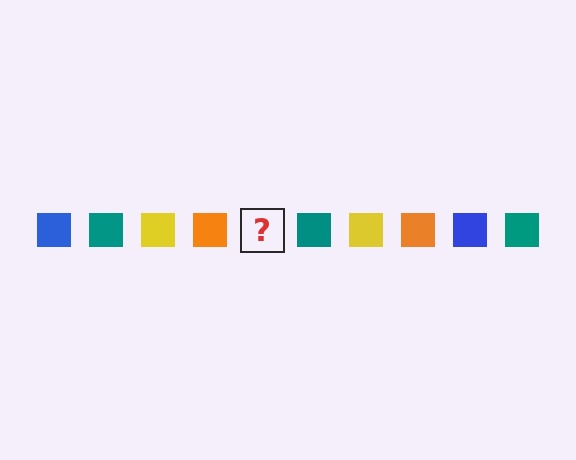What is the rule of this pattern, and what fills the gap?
The rule is that the pattern cycles through blue, teal, yellow, orange squares. The gap should be filled with a blue square.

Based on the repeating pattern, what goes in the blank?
The blank should be a blue square.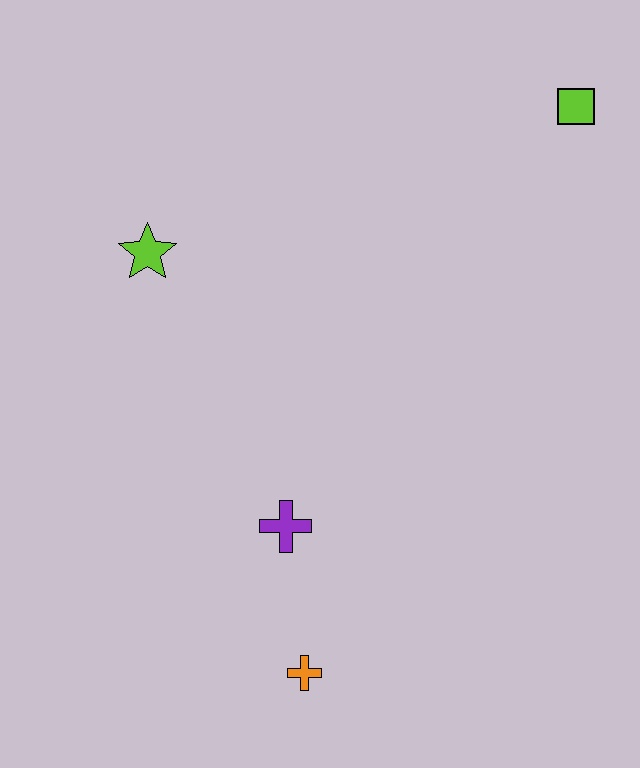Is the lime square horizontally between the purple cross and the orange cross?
No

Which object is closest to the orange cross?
The purple cross is closest to the orange cross.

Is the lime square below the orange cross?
No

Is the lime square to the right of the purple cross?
Yes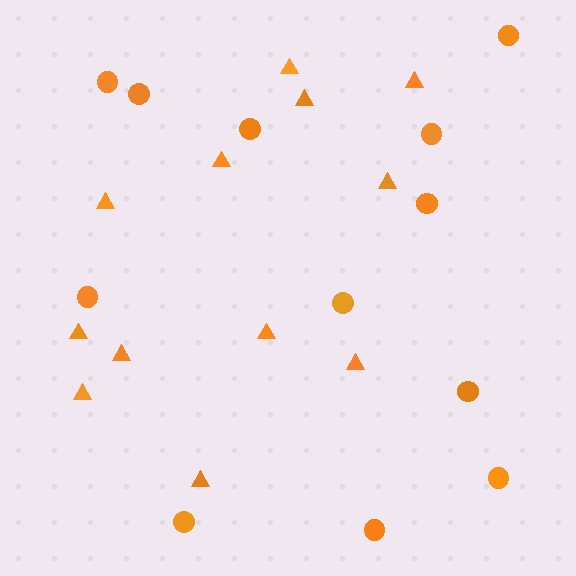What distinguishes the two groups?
There are 2 groups: one group of triangles (12) and one group of circles (12).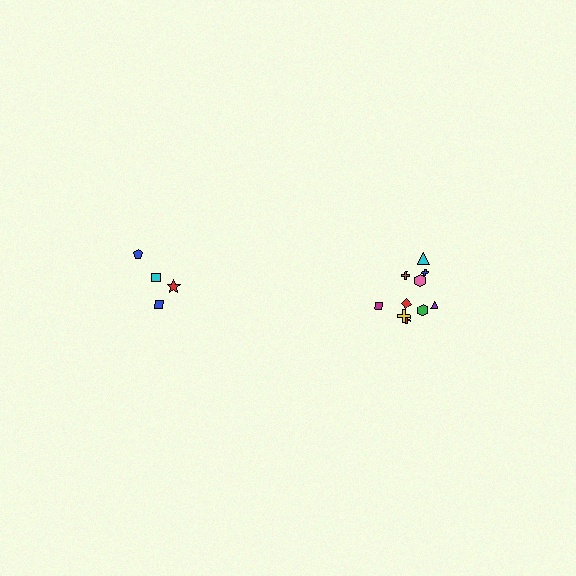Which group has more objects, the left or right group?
The right group.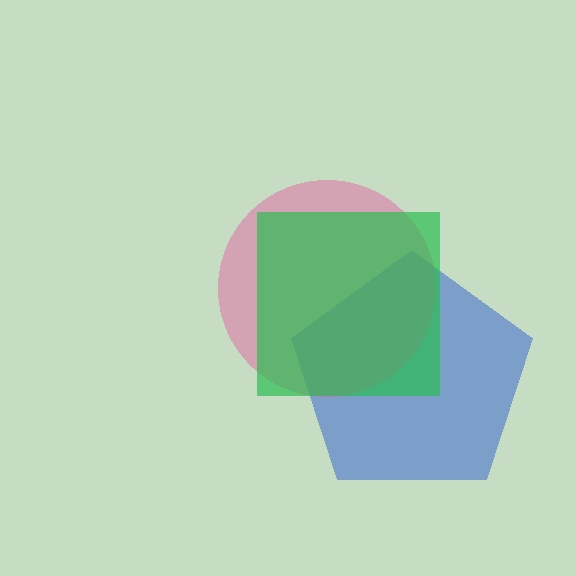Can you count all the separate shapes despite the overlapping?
Yes, there are 3 separate shapes.